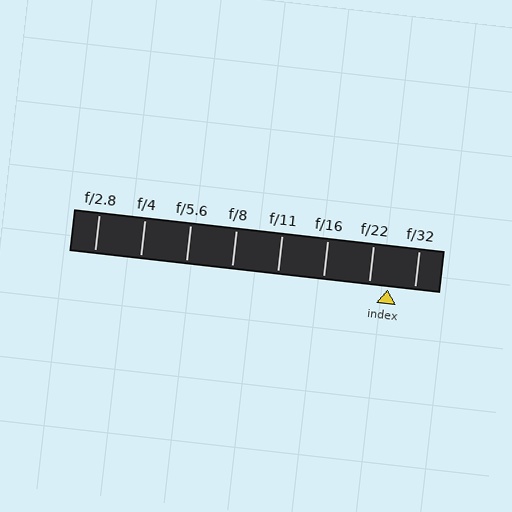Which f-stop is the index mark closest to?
The index mark is closest to f/22.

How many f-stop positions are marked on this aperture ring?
There are 8 f-stop positions marked.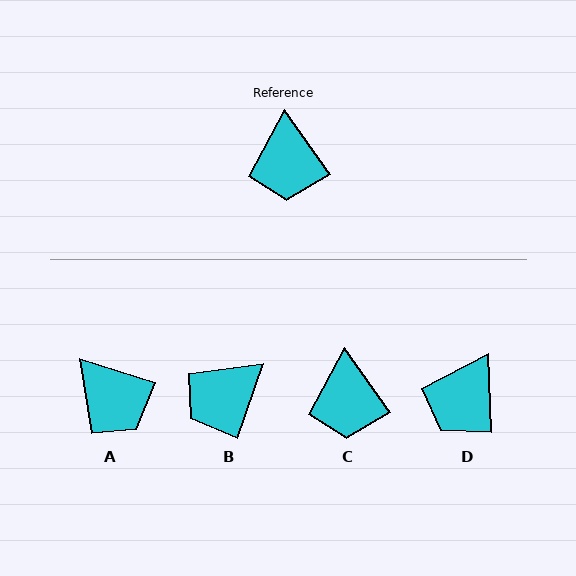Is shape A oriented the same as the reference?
No, it is off by about 38 degrees.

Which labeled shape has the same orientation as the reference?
C.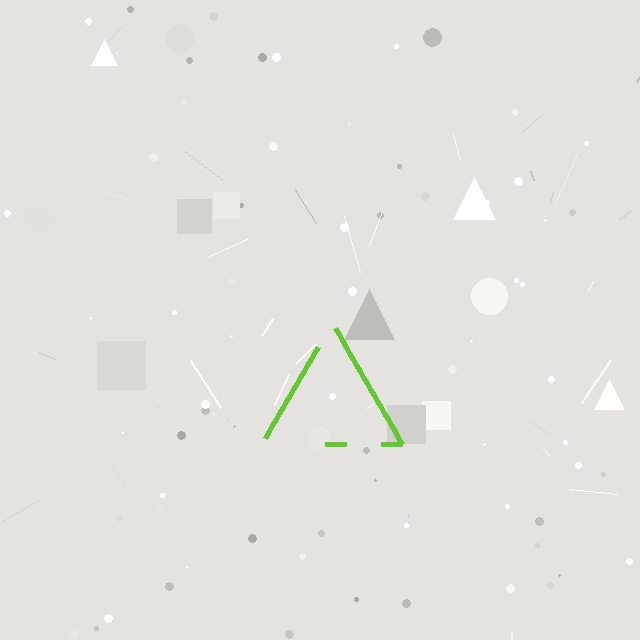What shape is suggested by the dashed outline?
The dashed outline suggests a triangle.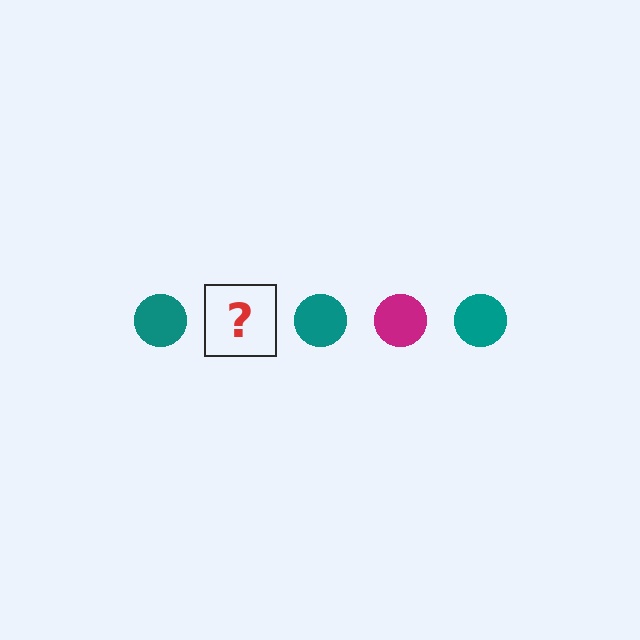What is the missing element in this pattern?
The missing element is a magenta circle.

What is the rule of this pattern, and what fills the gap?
The rule is that the pattern cycles through teal, magenta circles. The gap should be filled with a magenta circle.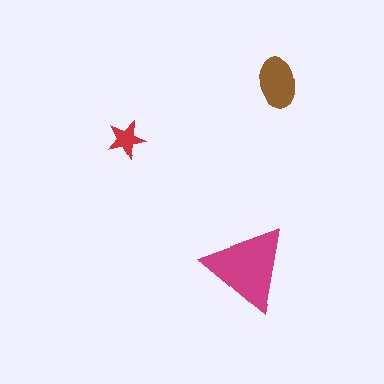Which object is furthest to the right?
The brown ellipse is rightmost.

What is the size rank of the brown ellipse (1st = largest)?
2nd.